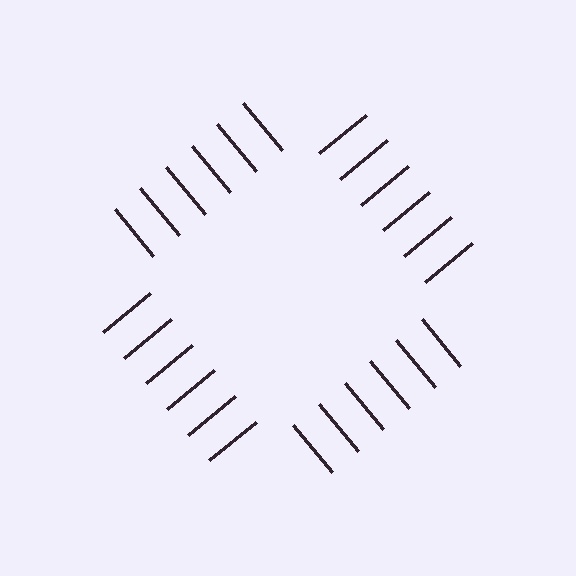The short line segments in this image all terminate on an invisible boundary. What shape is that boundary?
An illusory square — the line segments terminate on its edges but no continuous stroke is drawn.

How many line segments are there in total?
24 — 6 along each of the 4 edges.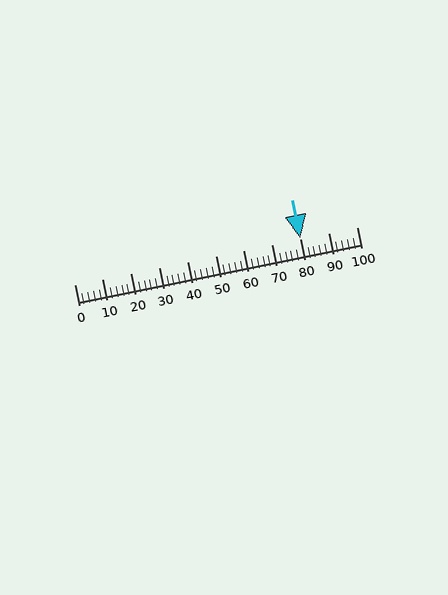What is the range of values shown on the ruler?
The ruler shows values from 0 to 100.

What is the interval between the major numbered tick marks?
The major tick marks are spaced 10 units apart.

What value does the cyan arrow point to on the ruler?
The cyan arrow points to approximately 80.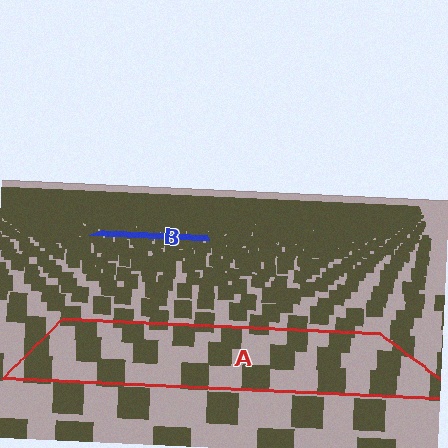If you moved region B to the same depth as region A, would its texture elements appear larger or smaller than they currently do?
They would appear larger. At a closer depth, the same texture elements are projected at a bigger on-screen size.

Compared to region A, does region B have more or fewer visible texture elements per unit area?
Region B has more texture elements per unit area — they are packed more densely because it is farther away.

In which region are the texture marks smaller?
The texture marks are smaller in region B, because it is farther away.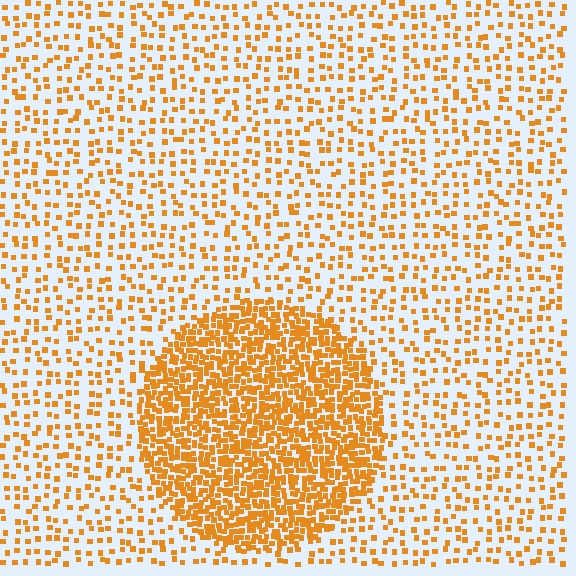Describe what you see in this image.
The image contains small orange elements arranged at two different densities. A circle-shaped region is visible where the elements are more densely packed than the surrounding area.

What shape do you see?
I see a circle.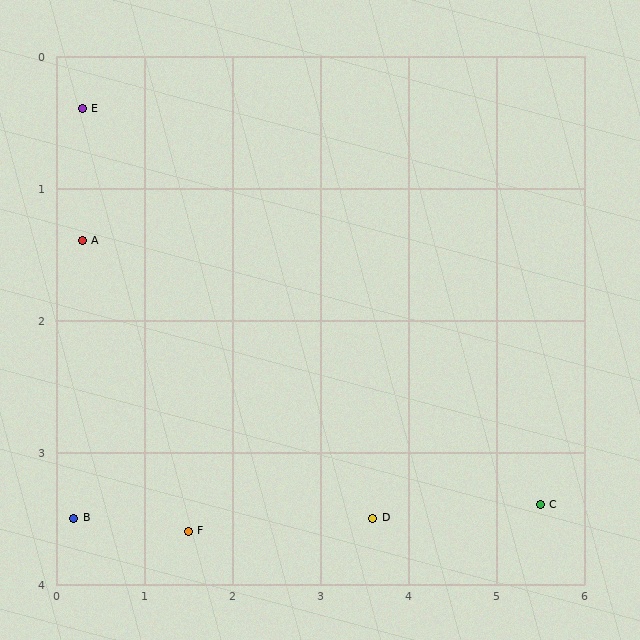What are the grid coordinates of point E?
Point E is at approximately (0.3, 0.4).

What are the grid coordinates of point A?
Point A is at approximately (0.3, 1.4).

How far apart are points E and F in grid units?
Points E and F are about 3.4 grid units apart.